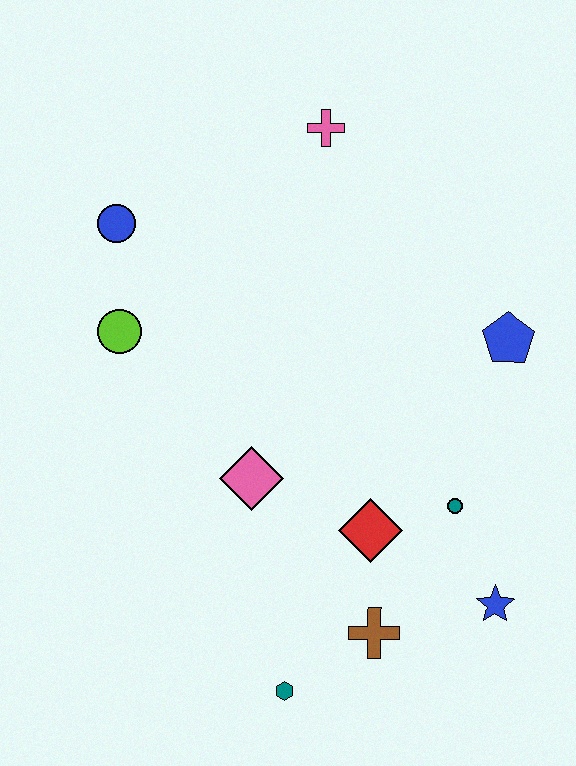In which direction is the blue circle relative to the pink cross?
The blue circle is to the left of the pink cross.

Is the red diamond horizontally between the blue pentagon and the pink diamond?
Yes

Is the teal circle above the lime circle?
No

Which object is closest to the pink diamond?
The red diamond is closest to the pink diamond.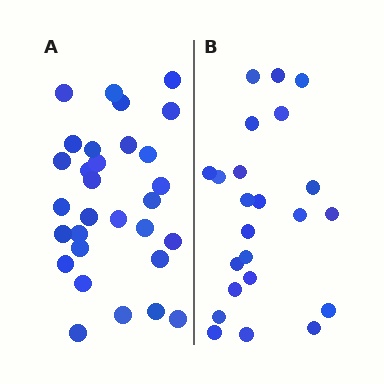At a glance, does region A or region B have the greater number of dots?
Region A (the left region) has more dots.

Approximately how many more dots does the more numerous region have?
Region A has roughly 8 or so more dots than region B.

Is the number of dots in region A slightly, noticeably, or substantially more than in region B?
Region A has noticeably more, but not dramatically so. The ratio is roughly 1.3 to 1.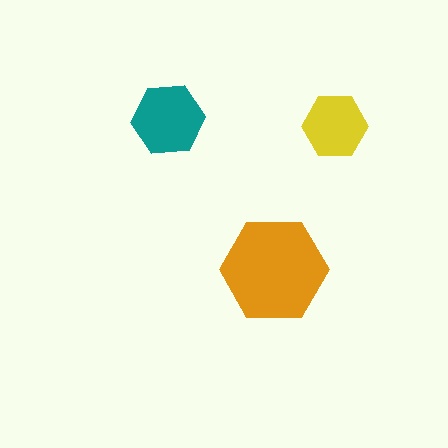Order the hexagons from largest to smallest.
the orange one, the teal one, the yellow one.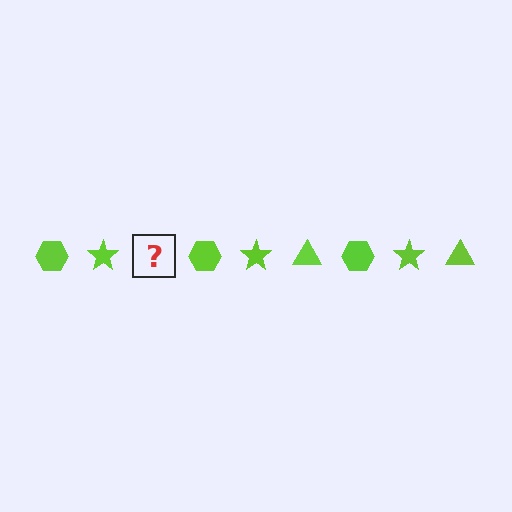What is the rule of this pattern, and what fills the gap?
The rule is that the pattern cycles through hexagon, star, triangle shapes in lime. The gap should be filled with a lime triangle.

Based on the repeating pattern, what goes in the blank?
The blank should be a lime triangle.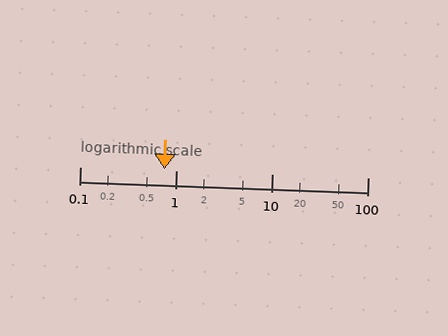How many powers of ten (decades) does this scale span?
The scale spans 3 decades, from 0.1 to 100.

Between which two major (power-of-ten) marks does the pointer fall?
The pointer is between 0.1 and 1.